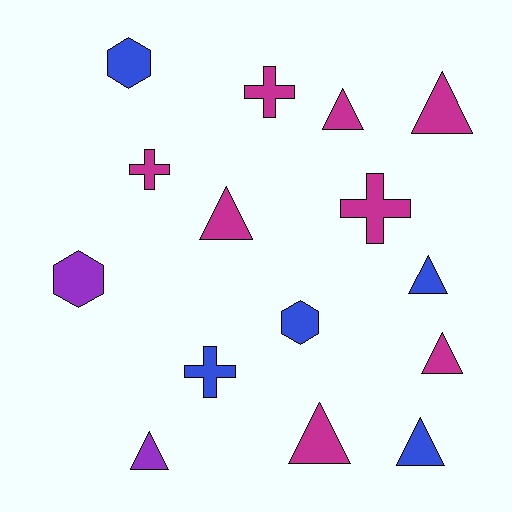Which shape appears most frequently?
Triangle, with 8 objects.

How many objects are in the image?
There are 15 objects.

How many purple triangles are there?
There is 1 purple triangle.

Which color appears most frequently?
Magenta, with 8 objects.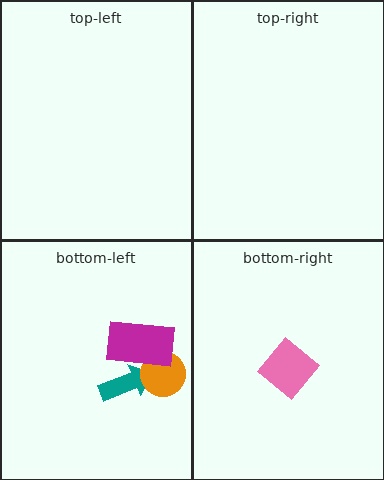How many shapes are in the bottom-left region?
3.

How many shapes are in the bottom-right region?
1.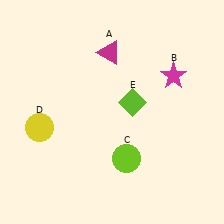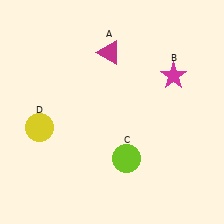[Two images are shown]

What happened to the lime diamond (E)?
The lime diamond (E) was removed in Image 2. It was in the top-right area of Image 1.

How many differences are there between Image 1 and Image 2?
There is 1 difference between the two images.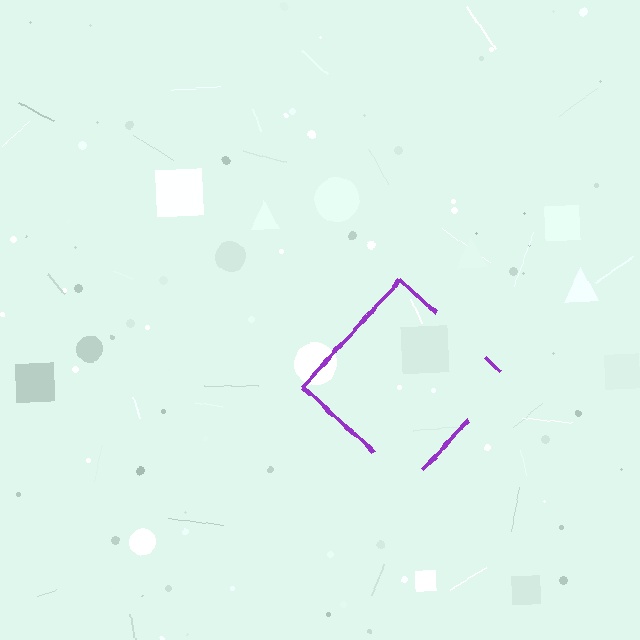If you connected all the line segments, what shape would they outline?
They would outline a diamond.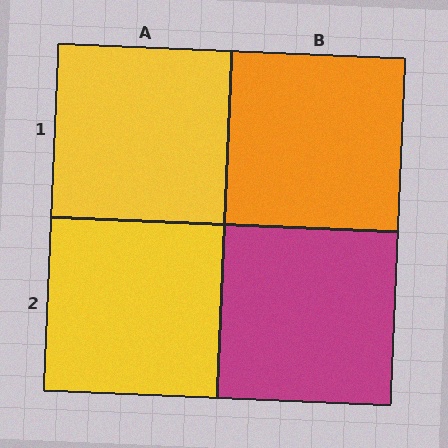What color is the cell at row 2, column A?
Yellow.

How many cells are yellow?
2 cells are yellow.